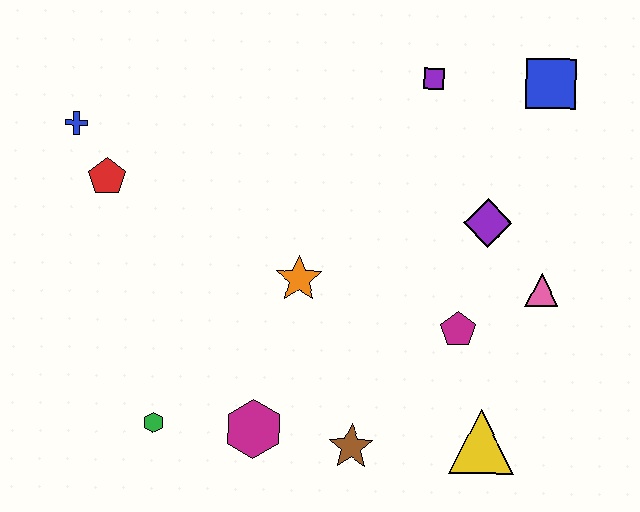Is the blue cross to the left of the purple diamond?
Yes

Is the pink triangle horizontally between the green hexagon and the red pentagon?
No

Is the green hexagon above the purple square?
No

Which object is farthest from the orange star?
The blue square is farthest from the orange star.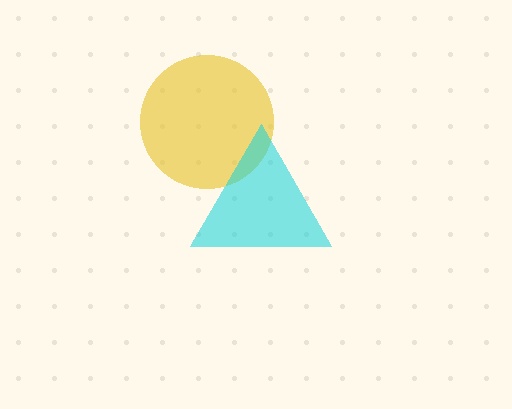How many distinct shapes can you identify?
There are 2 distinct shapes: a yellow circle, a cyan triangle.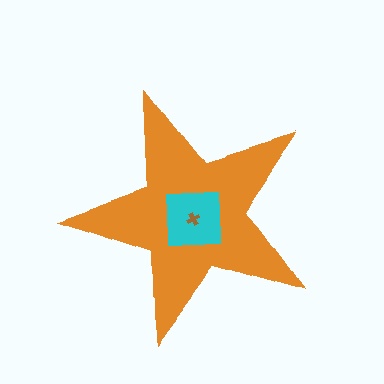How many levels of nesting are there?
3.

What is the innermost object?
The brown cross.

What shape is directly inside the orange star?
The cyan square.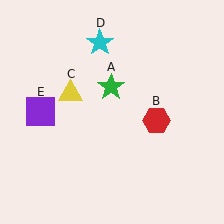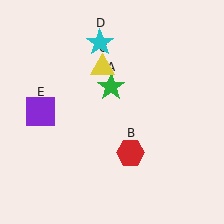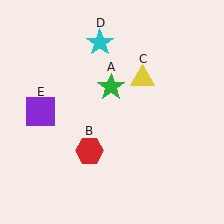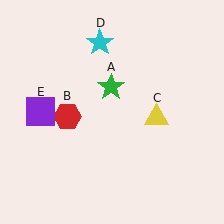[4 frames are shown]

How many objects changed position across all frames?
2 objects changed position: red hexagon (object B), yellow triangle (object C).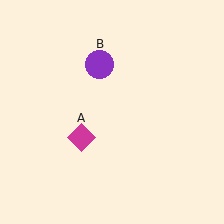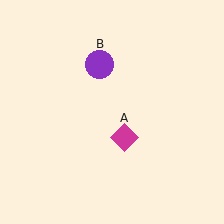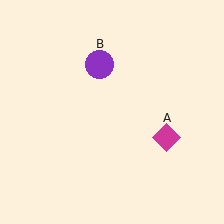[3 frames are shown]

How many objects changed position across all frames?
1 object changed position: magenta diamond (object A).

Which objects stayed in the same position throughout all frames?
Purple circle (object B) remained stationary.